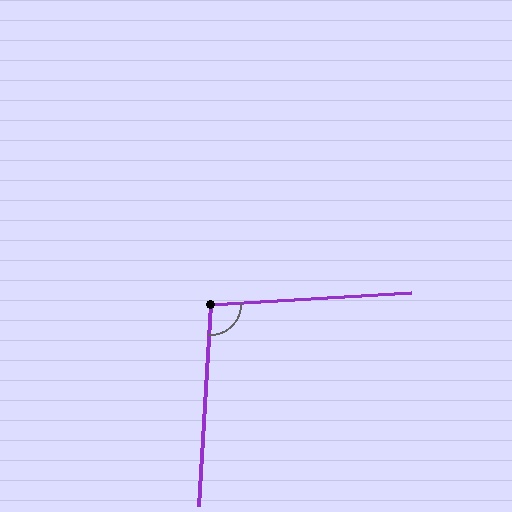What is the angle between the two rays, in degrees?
Approximately 97 degrees.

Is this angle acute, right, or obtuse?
It is obtuse.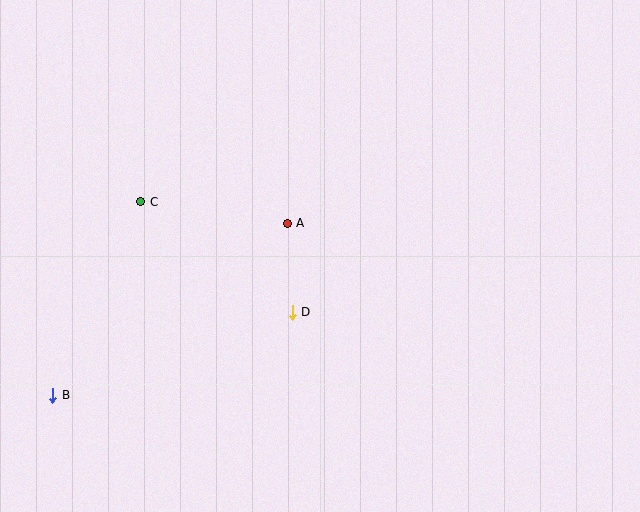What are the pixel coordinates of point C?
Point C is at (141, 202).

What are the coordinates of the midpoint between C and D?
The midpoint between C and D is at (217, 257).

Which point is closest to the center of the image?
Point A at (287, 223) is closest to the center.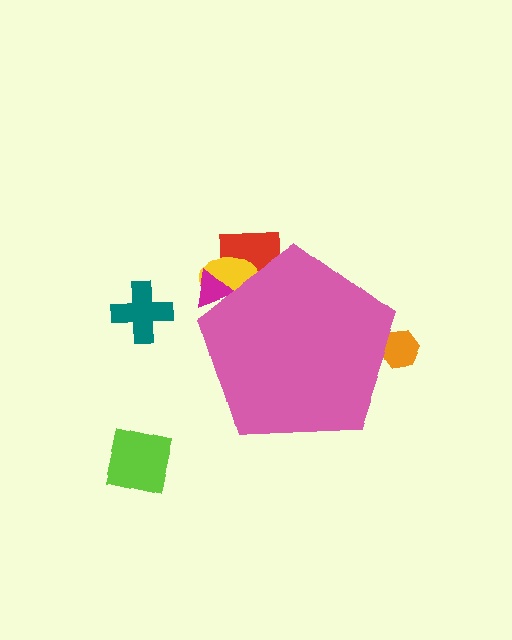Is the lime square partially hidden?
No, the lime square is fully visible.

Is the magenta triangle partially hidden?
Yes, the magenta triangle is partially hidden behind the pink pentagon.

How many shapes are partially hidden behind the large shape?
4 shapes are partially hidden.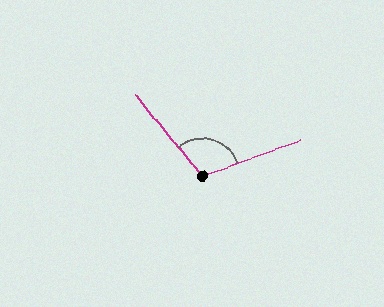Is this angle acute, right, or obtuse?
It is obtuse.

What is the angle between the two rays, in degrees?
Approximately 109 degrees.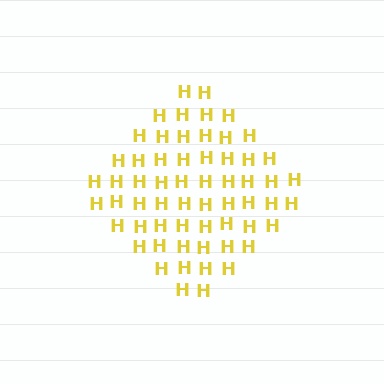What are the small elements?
The small elements are letter H's.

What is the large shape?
The large shape is a diamond.